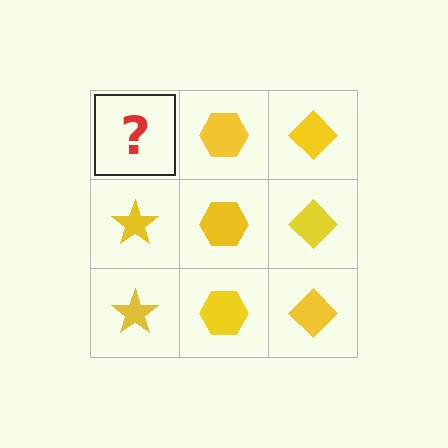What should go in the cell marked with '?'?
The missing cell should contain a yellow star.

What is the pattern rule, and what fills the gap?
The rule is that each column has a consistent shape. The gap should be filled with a yellow star.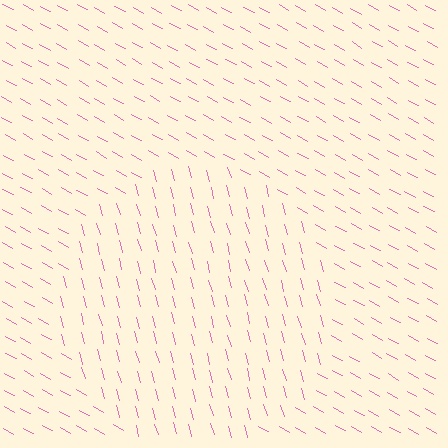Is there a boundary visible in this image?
Yes, there is a texture boundary formed by a change in line orientation.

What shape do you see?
I see a circle.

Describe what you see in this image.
The image is filled with small pink line segments. A circle region in the image has lines oriented differently from the surrounding lines, creating a visible texture boundary.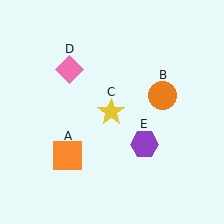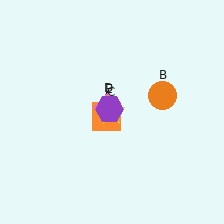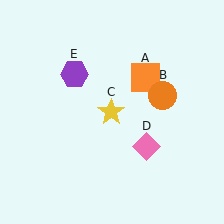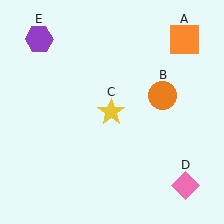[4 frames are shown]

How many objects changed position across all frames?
3 objects changed position: orange square (object A), pink diamond (object D), purple hexagon (object E).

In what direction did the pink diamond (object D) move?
The pink diamond (object D) moved down and to the right.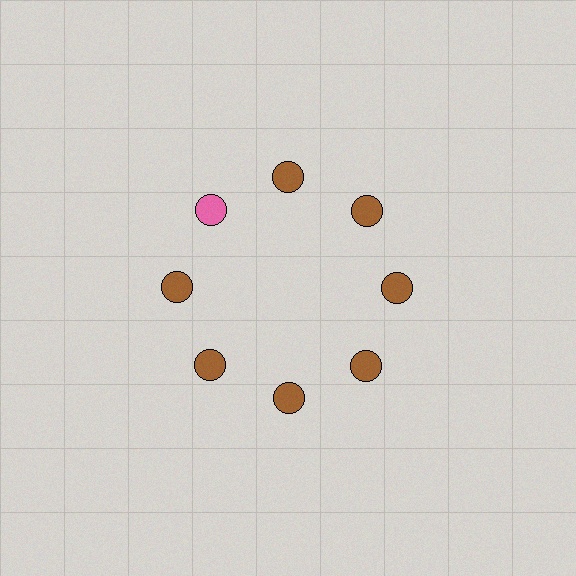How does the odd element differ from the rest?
It has a different color: pink instead of brown.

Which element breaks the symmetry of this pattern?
The pink circle at roughly the 10 o'clock position breaks the symmetry. All other shapes are brown circles.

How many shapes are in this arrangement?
There are 8 shapes arranged in a ring pattern.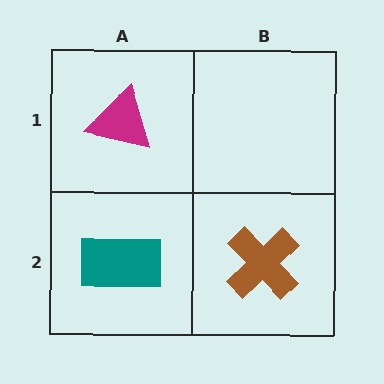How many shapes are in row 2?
2 shapes.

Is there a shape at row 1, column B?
No, that cell is empty.